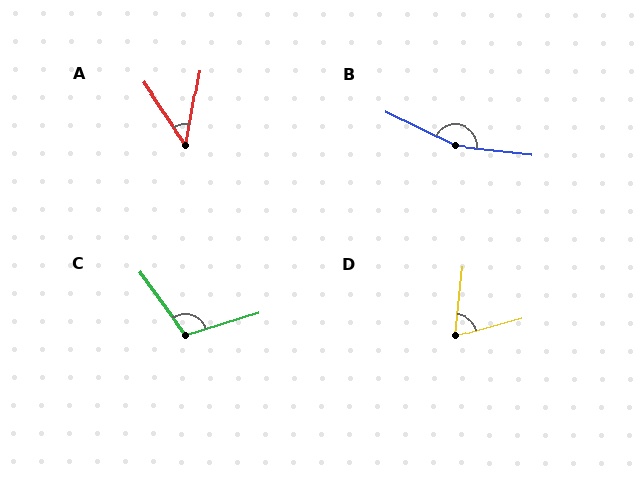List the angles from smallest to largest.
A (45°), D (68°), C (109°), B (161°).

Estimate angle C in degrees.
Approximately 109 degrees.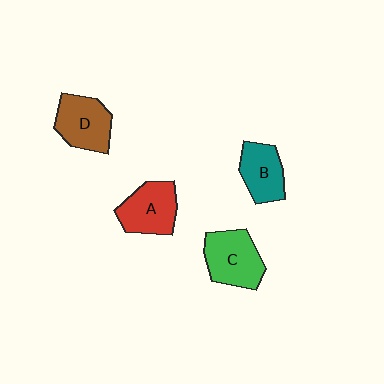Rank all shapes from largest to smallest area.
From largest to smallest: C (green), A (red), D (brown), B (teal).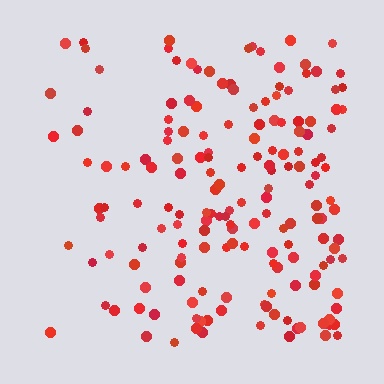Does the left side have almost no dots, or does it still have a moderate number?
Still a moderate number, just noticeably fewer than the right.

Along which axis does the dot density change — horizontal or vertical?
Horizontal.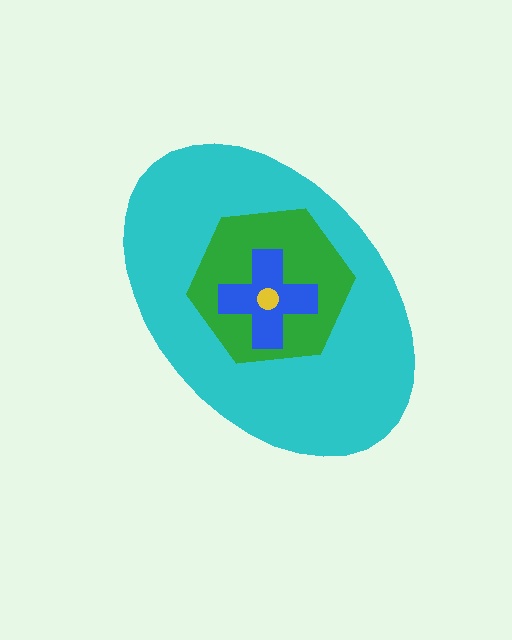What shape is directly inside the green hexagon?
The blue cross.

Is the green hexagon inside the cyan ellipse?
Yes.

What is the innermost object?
The yellow circle.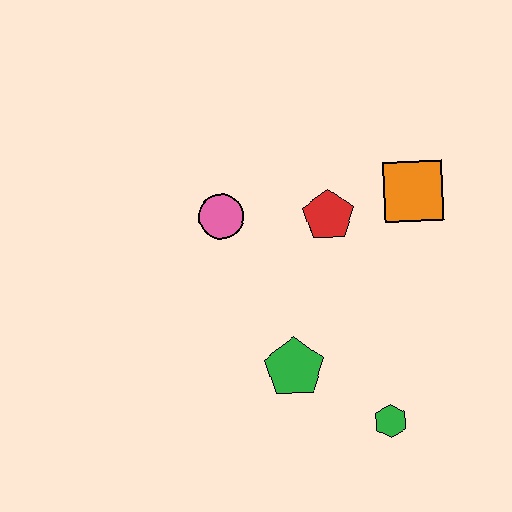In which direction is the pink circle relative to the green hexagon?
The pink circle is above the green hexagon.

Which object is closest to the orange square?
The red pentagon is closest to the orange square.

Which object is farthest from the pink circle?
The green hexagon is farthest from the pink circle.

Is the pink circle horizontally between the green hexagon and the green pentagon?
No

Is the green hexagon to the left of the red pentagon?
No